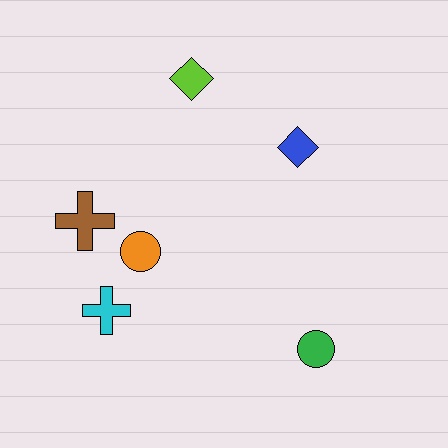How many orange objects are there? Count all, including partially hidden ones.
There is 1 orange object.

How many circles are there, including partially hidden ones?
There are 2 circles.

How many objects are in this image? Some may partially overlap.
There are 6 objects.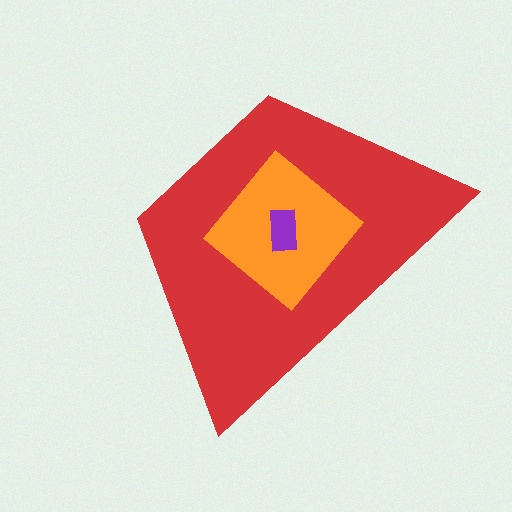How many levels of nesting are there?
3.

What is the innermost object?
The purple rectangle.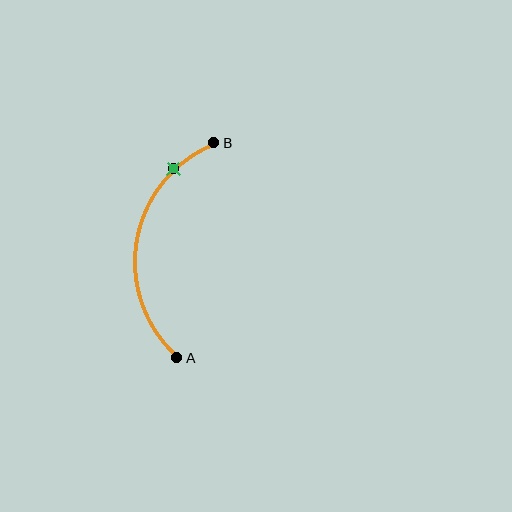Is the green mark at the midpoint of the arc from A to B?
No. The green mark lies on the arc but is closer to endpoint B. The arc midpoint would be at the point on the curve equidistant along the arc from both A and B.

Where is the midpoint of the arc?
The arc midpoint is the point on the curve farthest from the straight line joining A and B. It sits to the left of that line.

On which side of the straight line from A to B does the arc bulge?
The arc bulges to the left of the straight line connecting A and B.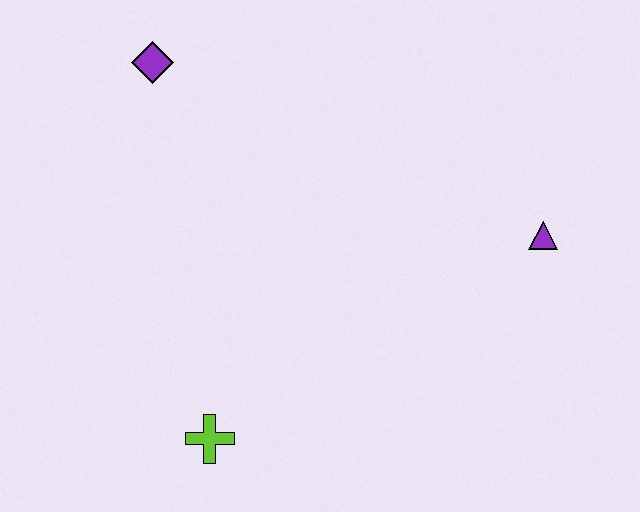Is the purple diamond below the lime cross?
No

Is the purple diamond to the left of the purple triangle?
Yes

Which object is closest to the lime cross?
The purple diamond is closest to the lime cross.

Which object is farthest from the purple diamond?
The purple triangle is farthest from the purple diamond.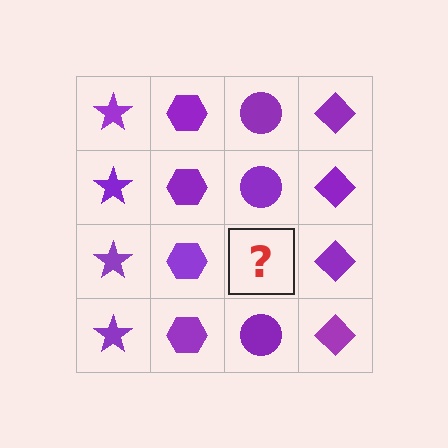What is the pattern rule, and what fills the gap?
The rule is that each column has a consistent shape. The gap should be filled with a purple circle.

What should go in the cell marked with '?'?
The missing cell should contain a purple circle.